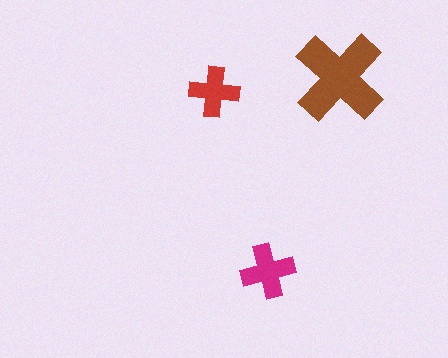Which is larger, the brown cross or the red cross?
The brown one.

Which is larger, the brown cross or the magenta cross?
The brown one.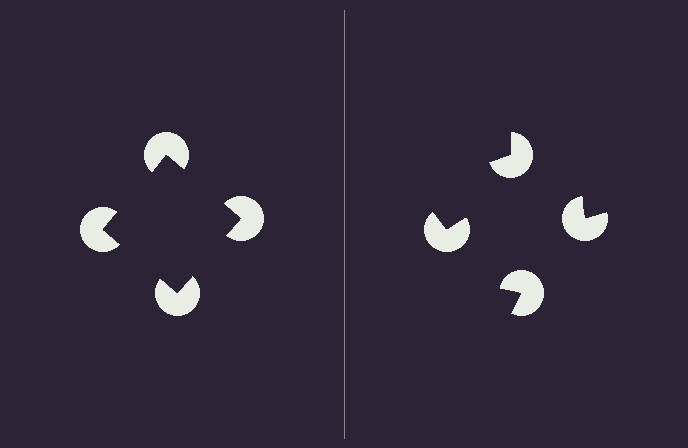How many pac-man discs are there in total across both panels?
8 — 4 on each side.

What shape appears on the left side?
An illusory square.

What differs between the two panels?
The pac-man discs are positioned identically on both sides; only the wedge orientations differ. On the left they align to a square; on the right they are misaligned.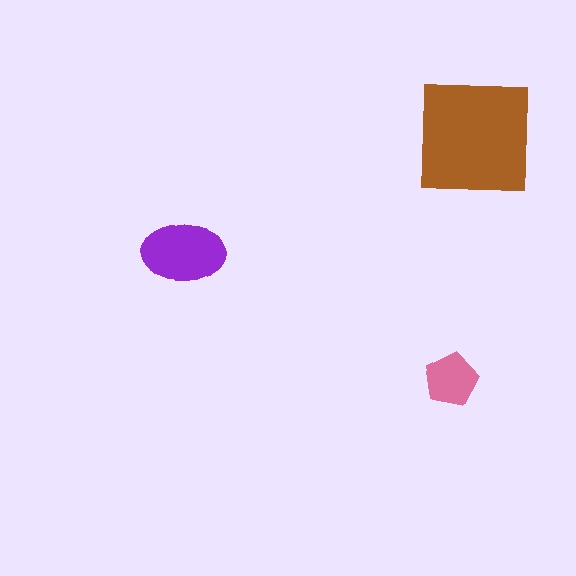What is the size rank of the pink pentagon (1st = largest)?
3rd.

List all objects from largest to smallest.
The brown square, the purple ellipse, the pink pentagon.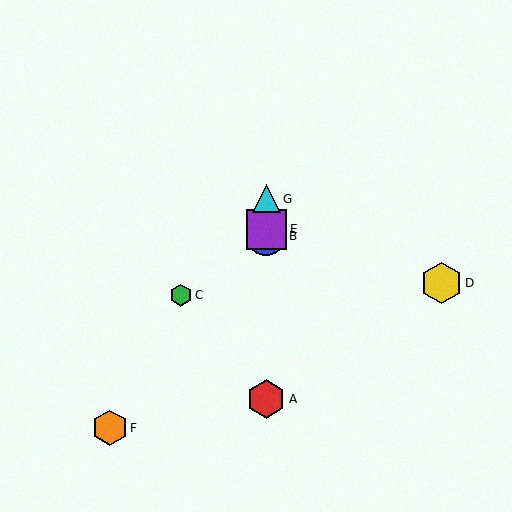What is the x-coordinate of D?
Object D is at x≈442.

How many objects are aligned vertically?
4 objects (A, B, E, G) are aligned vertically.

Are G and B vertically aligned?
Yes, both are at x≈266.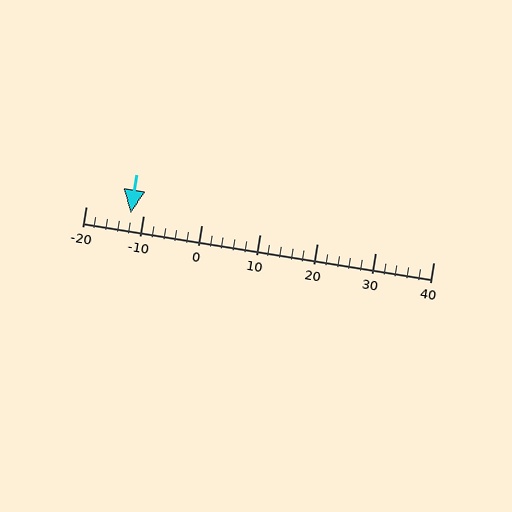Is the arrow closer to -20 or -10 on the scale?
The arrow is closer to -10.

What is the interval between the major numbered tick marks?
The major tick marks are spaced 10 units apart.